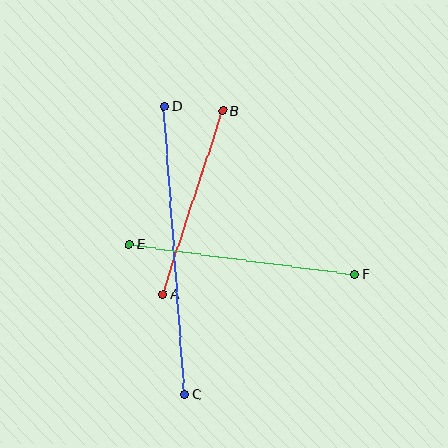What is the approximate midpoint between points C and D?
The midpoint is at approximately (174, 250) pixels.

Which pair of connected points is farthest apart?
Points C and D are farthest apart.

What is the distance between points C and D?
The distance is approximately 289 pixels.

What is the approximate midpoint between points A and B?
The midpoint is at approximately (193, 202) pixels.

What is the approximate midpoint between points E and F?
The midpoint is at approximately (242, 259) pixels.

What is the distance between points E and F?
The distance is approximately 227 pixels.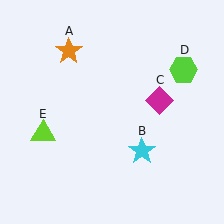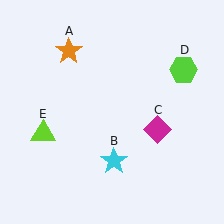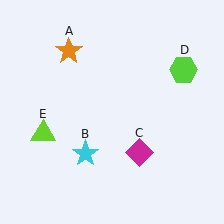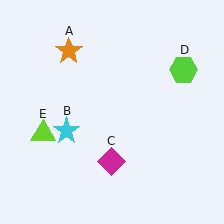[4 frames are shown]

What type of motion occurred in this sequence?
The cyan star (object B), magenta diamond (object C) rotated clockwise around the center of the scene.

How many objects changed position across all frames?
2 objects changed position: cyan star (object B), magenta diamond (object C).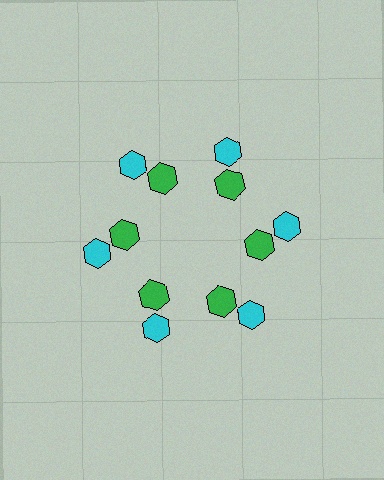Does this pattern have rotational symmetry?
Yes, this pattern has 6-fold rotational symmetry. It looks the same after rotating 60 degrees around the center.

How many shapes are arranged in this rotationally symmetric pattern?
There are 12 shapes, arranged in 6 groups of 2.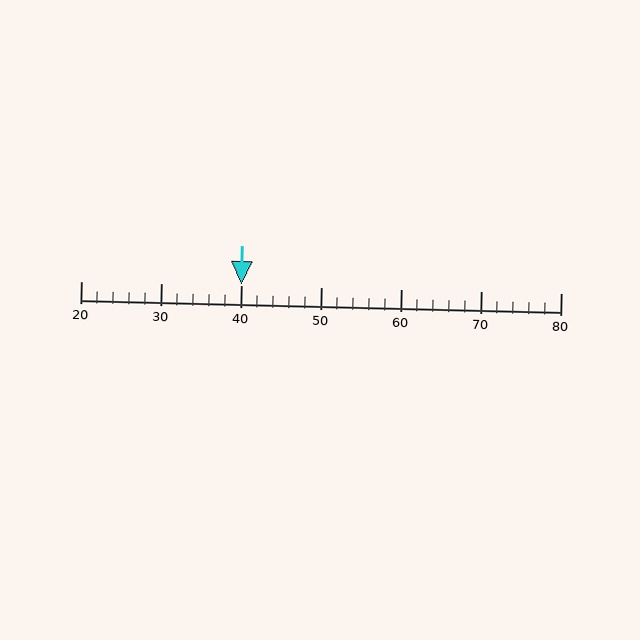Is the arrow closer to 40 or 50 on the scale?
The arrow is closer to 40.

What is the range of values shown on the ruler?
The ruler shows values from 20 to 80.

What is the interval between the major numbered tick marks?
The major tick marks are spaced 10 units apart.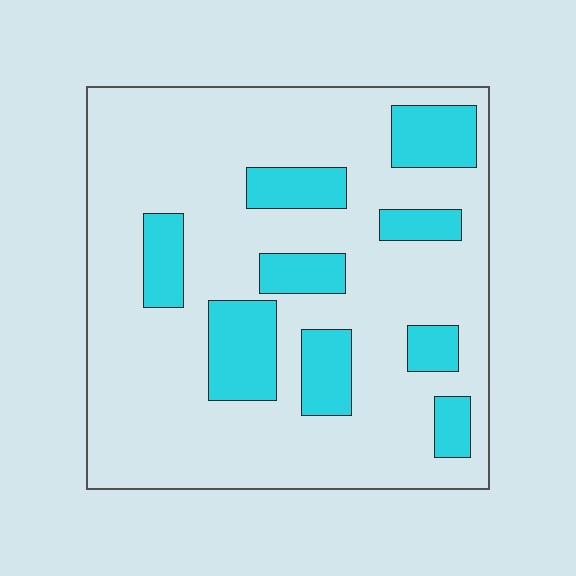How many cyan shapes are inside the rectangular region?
9.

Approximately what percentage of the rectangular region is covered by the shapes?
Approximately 20%.